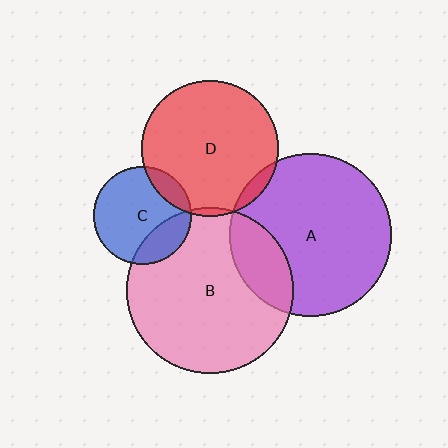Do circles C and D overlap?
Yes.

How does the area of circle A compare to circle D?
Approximately 1.4 times.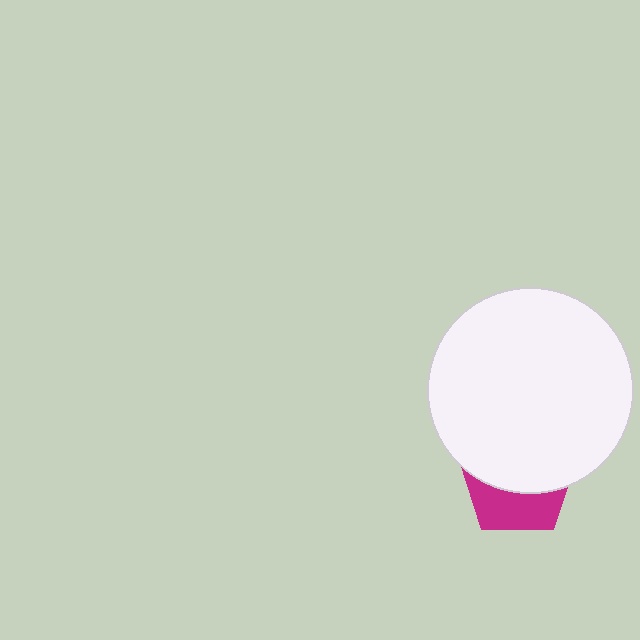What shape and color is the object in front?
The object in front is a white circle.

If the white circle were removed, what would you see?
You would see the complete magenta pentagon.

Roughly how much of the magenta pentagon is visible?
A small part of it is visible (roughly 39%).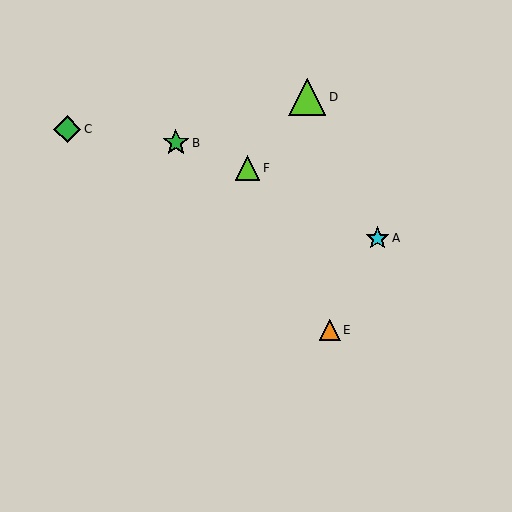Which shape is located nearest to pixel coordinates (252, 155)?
The lime triangle (labeled F) at (247, 168) is nearest to that location.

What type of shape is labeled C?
Shape C is a green diamond.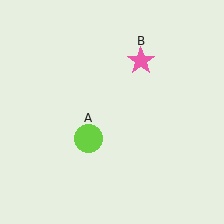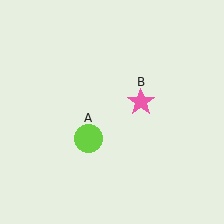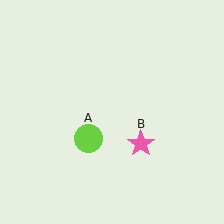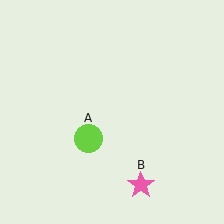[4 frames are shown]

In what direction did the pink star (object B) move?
The pink star (object B) moved down.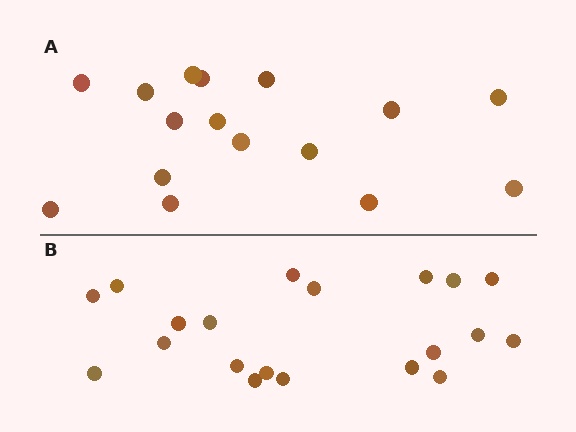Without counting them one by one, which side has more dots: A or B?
Region B (the bottom region) has more dots.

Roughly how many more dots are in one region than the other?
Region B has about 4 more dots than region A.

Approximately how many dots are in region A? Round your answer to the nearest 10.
About 20 dots. (The exact count is 16, which rounds to 20.)